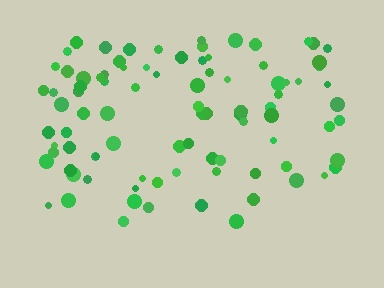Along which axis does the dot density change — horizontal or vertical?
Vertical.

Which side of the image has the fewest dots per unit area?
The bottom.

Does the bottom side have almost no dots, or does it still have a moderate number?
Still a moderate number, just noticeably fewer than the top.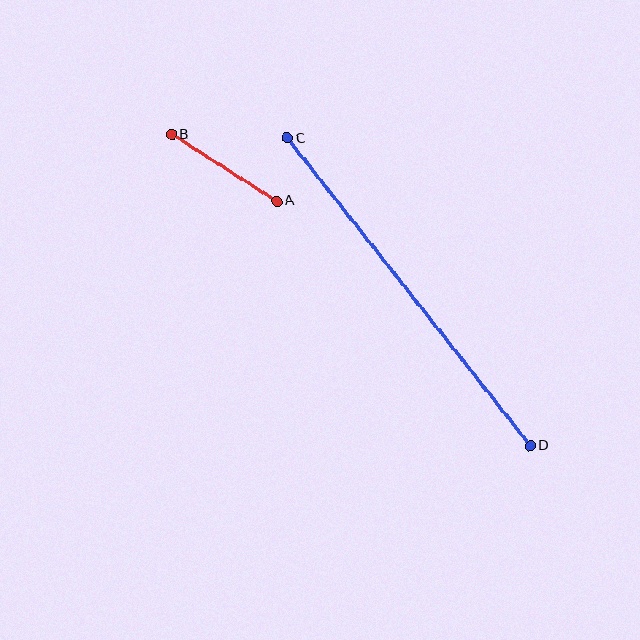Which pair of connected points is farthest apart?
Points C and D are farthest apart.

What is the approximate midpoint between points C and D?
The midpoint is at approximately (409, 292) pixels.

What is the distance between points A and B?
The distance is approximately 125 pixels.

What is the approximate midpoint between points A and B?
The midpoint is at approximately (224, 168) pixels.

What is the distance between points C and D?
The distance is approximately 392 pixels.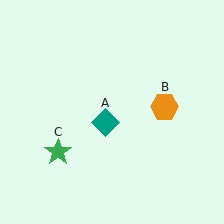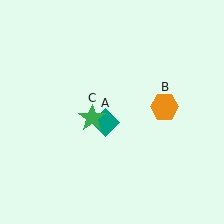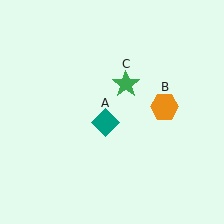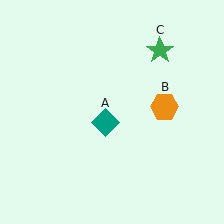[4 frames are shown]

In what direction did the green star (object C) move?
The green star (object C) moved up and to the right.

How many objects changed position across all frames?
1 object changed position: green star (object C).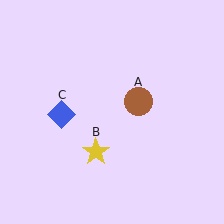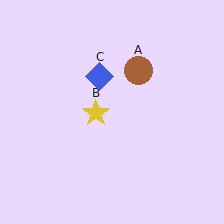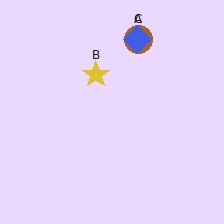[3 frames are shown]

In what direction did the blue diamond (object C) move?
The blue diamond (object C) moved up and to the right.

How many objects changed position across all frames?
3 objects changed position: brown circle (object A), yellow star (object B), blue diamond (object C).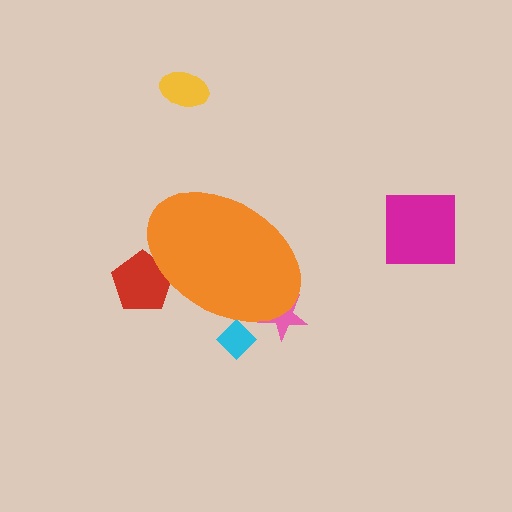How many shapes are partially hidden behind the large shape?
3 shapes are partially hidden.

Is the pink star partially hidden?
Yes, the pink star is partially hidden behind the orange ellipse.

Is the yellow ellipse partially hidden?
No, the yellow ellipse is fully visible.